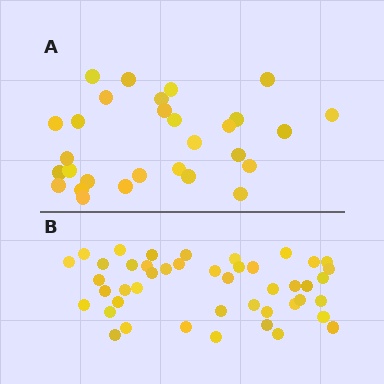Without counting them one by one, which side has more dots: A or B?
Region B (the bottom region) has more dots.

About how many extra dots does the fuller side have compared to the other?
Region B has approximately 15 more dots than region A.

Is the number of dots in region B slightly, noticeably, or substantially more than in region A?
Region B has substantially more. The ratio is roughly 1.6 to 1.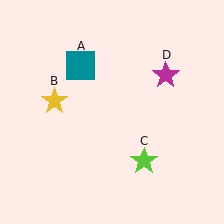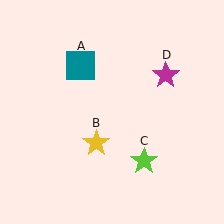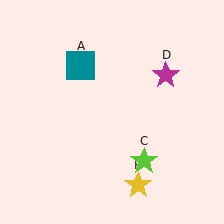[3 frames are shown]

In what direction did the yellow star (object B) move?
The yellow star (object B) moved down and to the right.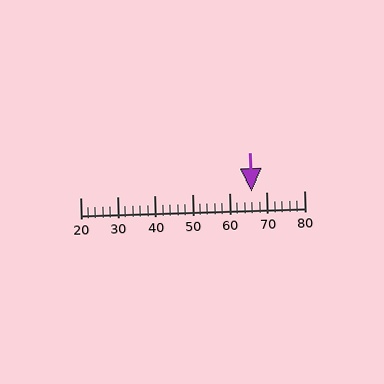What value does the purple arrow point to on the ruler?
The purple arrow points to approximately 66.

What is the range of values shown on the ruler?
The ruler shows values from 20 to 80.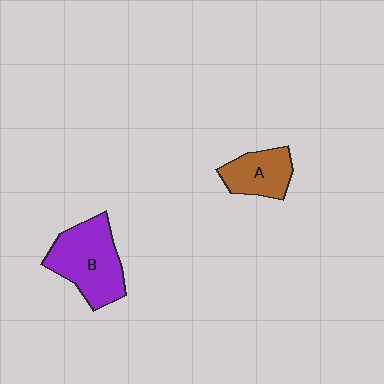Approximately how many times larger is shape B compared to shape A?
Approximately 1.6 times.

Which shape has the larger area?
Shape B (purple).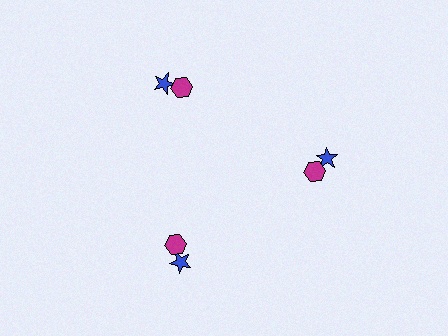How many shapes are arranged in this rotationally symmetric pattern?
There are 6 shapes, arranged in 3 groups of 2.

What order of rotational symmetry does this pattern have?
This pattern has 3-fold rotational symmetry.